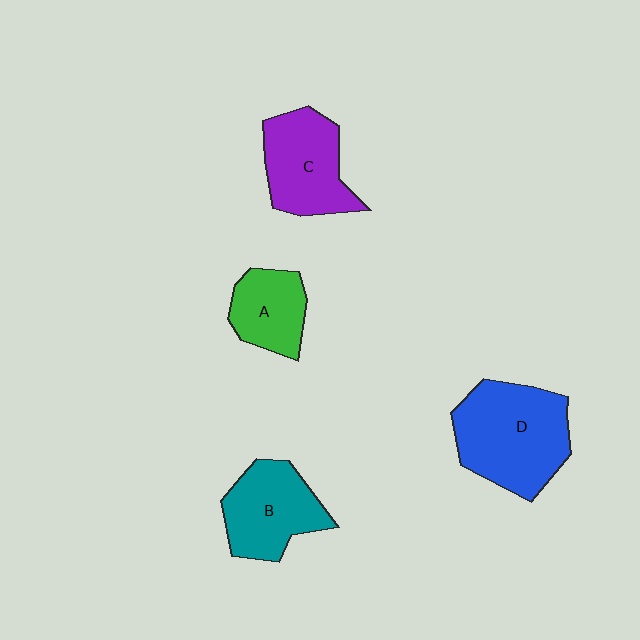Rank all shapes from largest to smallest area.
From largest to smallest: D (blue), C (purple), B (teal), A (green).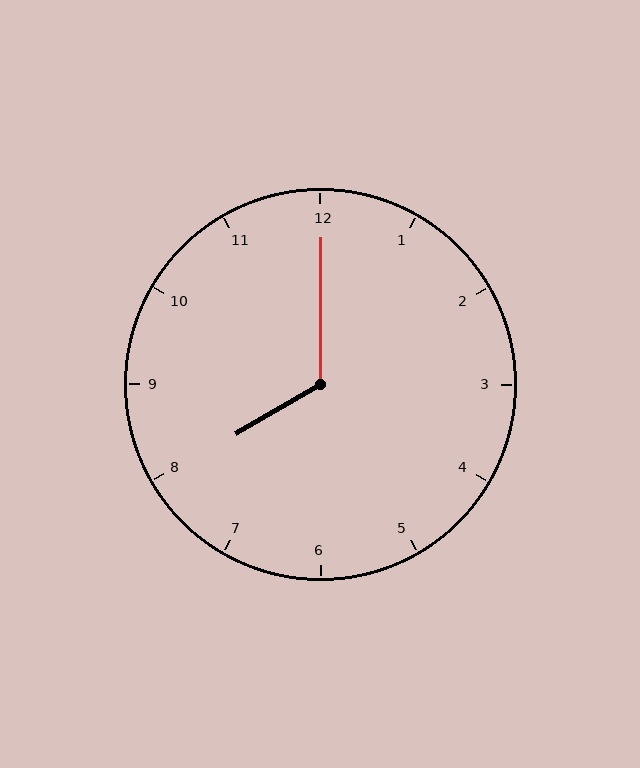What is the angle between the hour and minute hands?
Approximately 120 degrees.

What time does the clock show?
8:00.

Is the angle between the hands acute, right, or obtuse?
It is obtuse.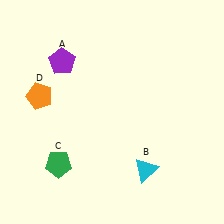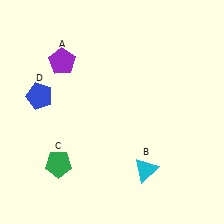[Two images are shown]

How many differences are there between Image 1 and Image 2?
There is 1 difference between the two images.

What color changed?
The pentagon (D) changed from orange in Image 1 to blue in Image 2.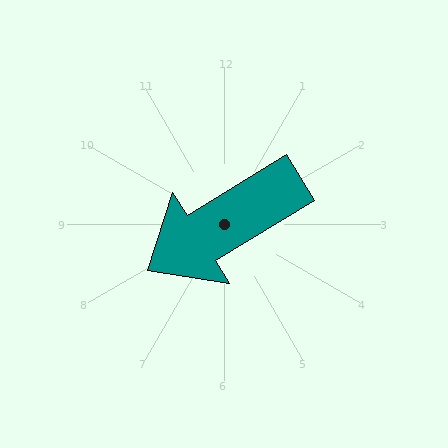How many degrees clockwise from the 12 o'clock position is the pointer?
Approximately 239 degrees.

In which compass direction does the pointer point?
Southwest.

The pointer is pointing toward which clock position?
Roughly 8 o'clock.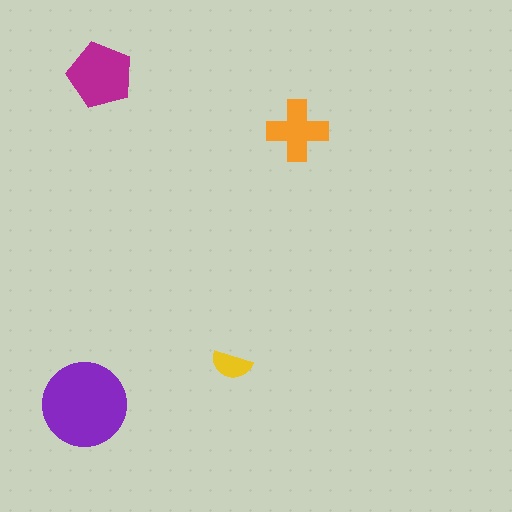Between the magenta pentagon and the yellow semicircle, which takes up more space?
The magenta pentagon.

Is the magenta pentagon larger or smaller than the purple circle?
Smaller.